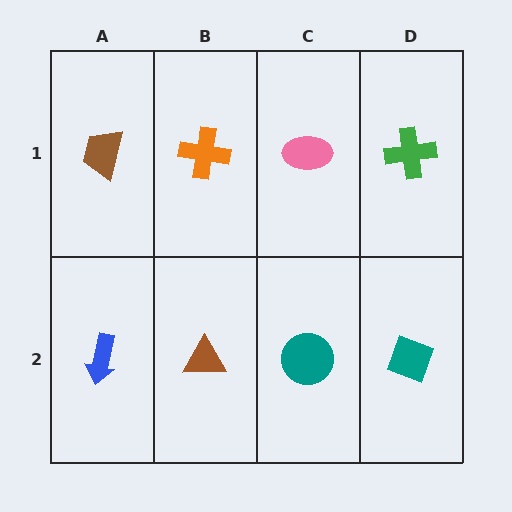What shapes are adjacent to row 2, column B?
An orange cross (row 1, column B), a blue arrow (row 2, column A), a teal circle (row 2, column C).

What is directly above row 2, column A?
A brown trapezoid.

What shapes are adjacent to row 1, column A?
A blue arrow (row 2, column A), an orange cross (row 1, column B).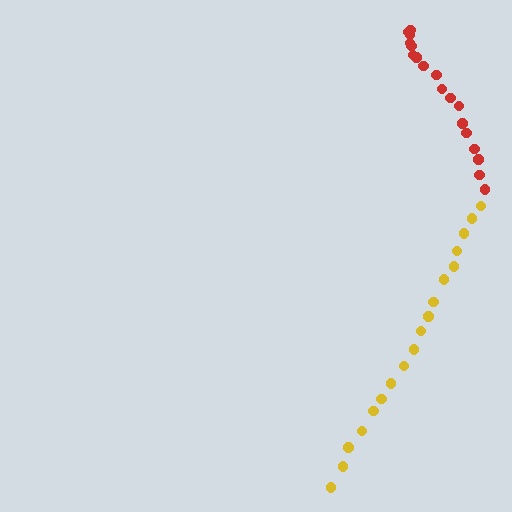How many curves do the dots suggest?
There are 2 distinct paths.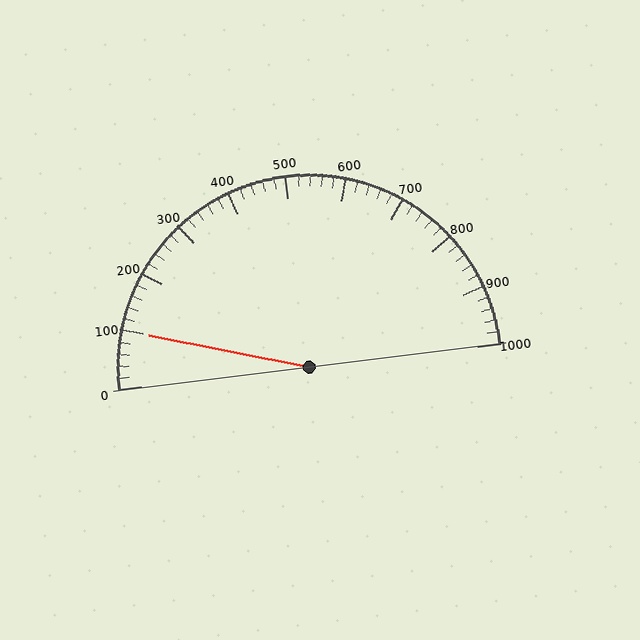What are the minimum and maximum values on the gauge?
The gauge ranges from 0 to 1000.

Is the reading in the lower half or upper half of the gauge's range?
The reading is in the lower half of the range (0 to 1000).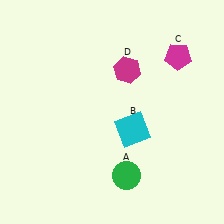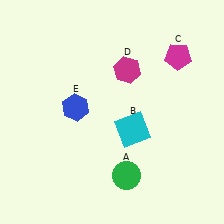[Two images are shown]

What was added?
A blue hexagon (E) was added in Image 2.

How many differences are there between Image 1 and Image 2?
There is 1 difference between the two images.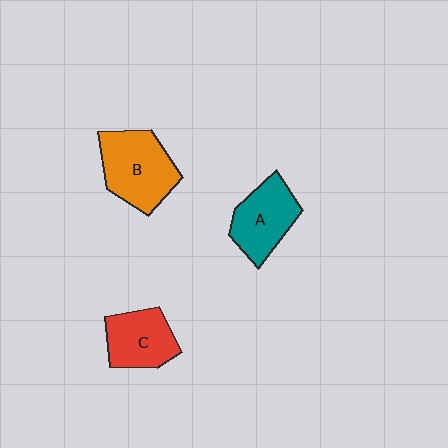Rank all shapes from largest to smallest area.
From largest to smallest: B (orange), A (teal), C (red).